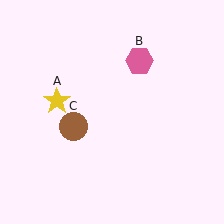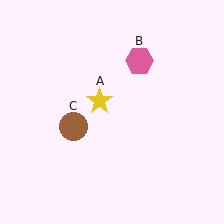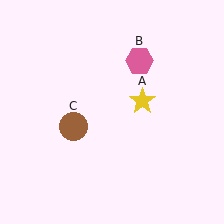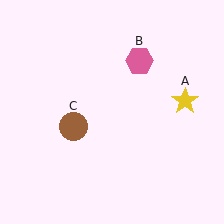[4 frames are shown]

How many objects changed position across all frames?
1 object changed position: yellow star (object A).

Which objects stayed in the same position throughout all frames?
Pink hexagon (object B) and brown circle (object C) remained stationary.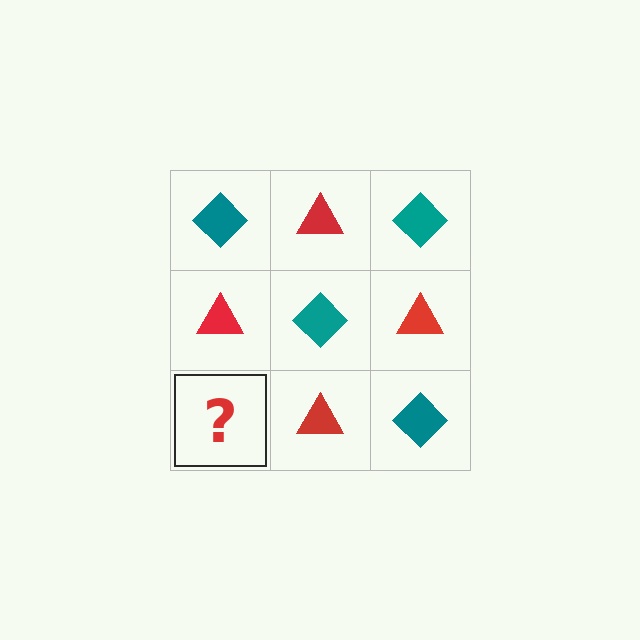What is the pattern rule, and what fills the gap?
The rule is that it alternates teal diamond and red triangle in a checkerboard pattern. The gap should be filled with a teal diamond.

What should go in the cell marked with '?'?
The missing cell should contain a teal diamond.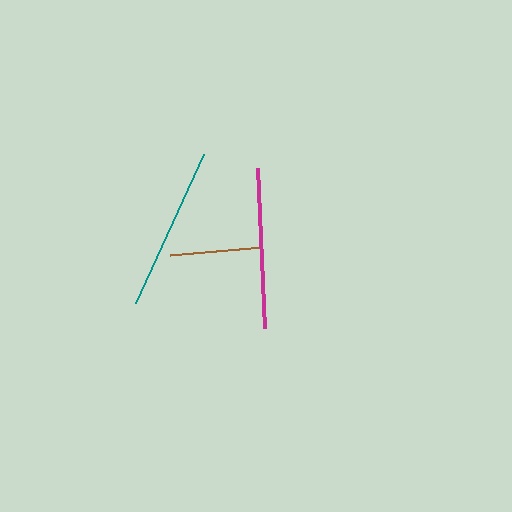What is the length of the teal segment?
The teal segment is approximately 163 pixels long.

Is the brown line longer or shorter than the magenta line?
The magenta line is longer than the brown line.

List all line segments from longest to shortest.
From longest to shortest: teal, magenta, brown.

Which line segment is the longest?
The teal line is the longest at approximately 163 pixels.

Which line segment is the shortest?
The brown line is the shortest at approximately 92 pixels.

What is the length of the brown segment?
The brown segment is approximately 92 pixels long.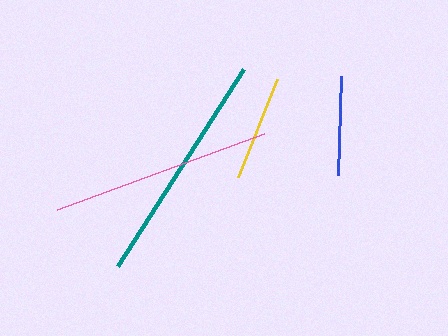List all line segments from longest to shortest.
From longest to shortest: teal, pink, yellow, blue.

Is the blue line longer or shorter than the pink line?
The pink line is longer than the blue line.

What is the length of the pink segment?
The pink segment is approximately 221 pixels long.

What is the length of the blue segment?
The blue segment is approximately 99 pixels long.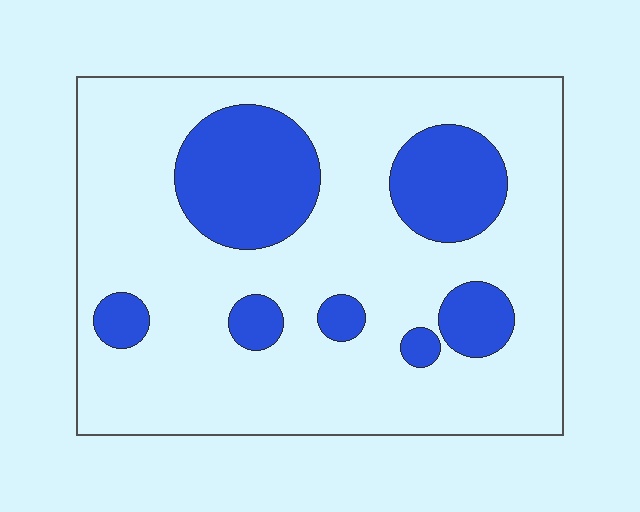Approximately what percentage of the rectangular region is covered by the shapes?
Approximately 25%.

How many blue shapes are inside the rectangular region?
7.